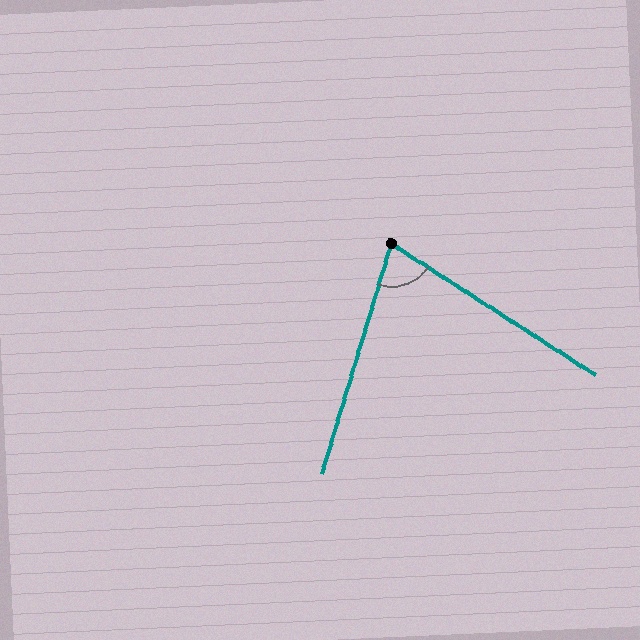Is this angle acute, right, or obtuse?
It is acute.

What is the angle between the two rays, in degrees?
Approximately 74 degrees.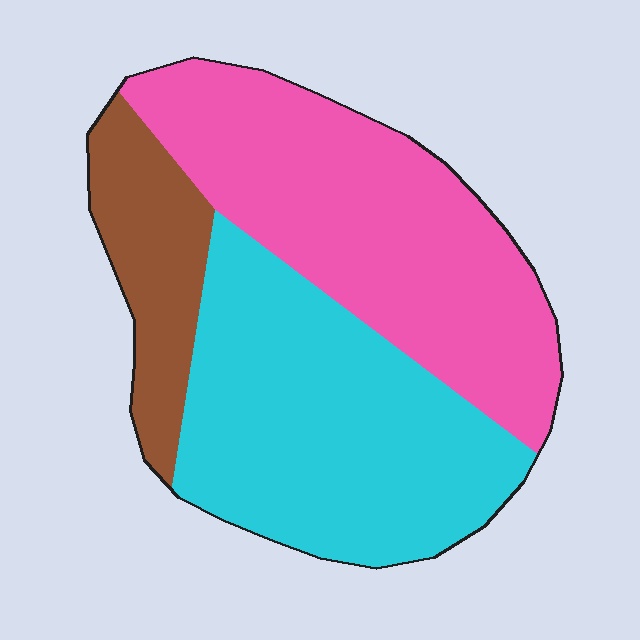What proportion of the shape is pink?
Pink covers roughly 40% of the shape.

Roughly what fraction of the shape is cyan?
Cyan takes up between a third and a half of the shape.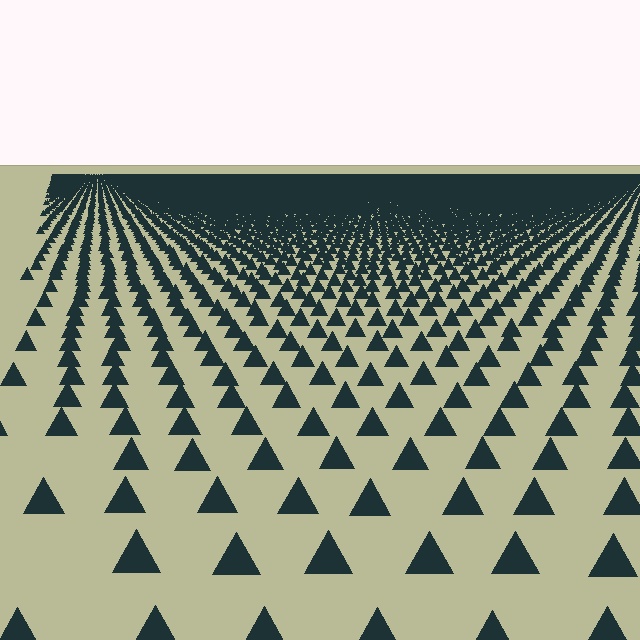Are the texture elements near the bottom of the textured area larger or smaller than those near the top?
Larger. Near the bottom, elements are closer to the viewer and appear at a bigger on-screen size.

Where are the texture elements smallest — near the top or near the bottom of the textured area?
Near the top.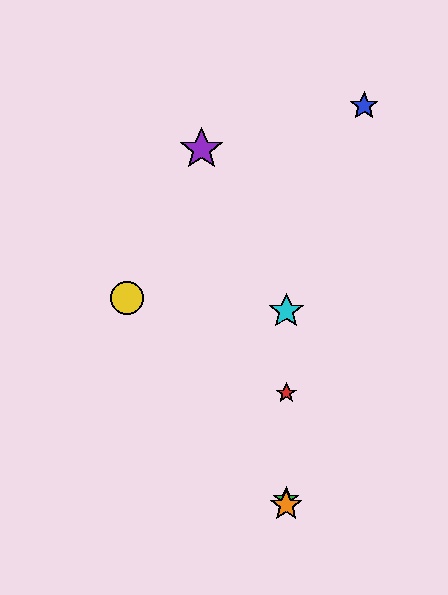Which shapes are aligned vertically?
The red star, the green star, the orange star, the cyan star are aligned vertically.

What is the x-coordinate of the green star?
The green star is at x≈286.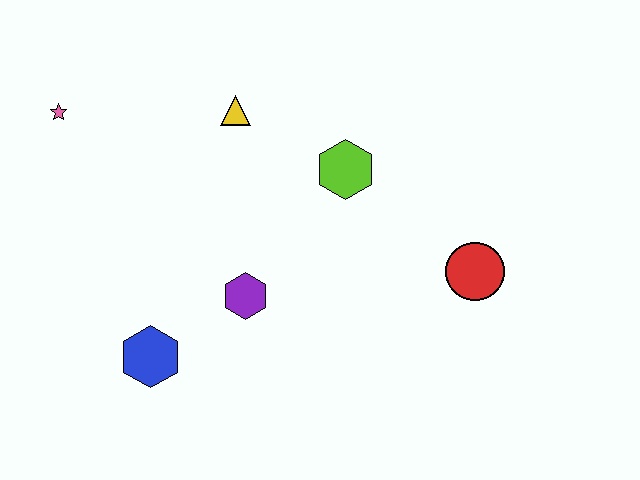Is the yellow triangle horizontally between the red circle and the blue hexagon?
Yes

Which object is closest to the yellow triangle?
The lime hexagon is closest to the yellow triangle.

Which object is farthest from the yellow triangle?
The red circle is farthest from the yellow triangle.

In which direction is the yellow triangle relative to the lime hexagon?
The yellow triangle is to the left of the lime hexagon.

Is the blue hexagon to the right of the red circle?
No